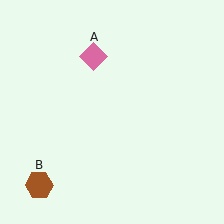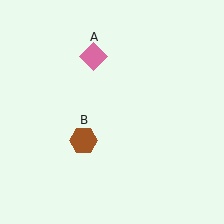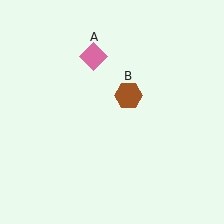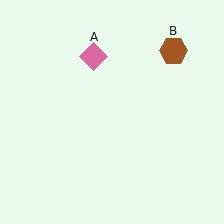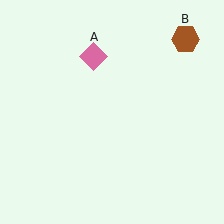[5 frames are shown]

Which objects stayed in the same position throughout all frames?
Pink diamond (object A) remained stationary.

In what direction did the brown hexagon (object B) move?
The brown hexagon (object B) moved up and to the right.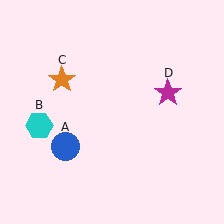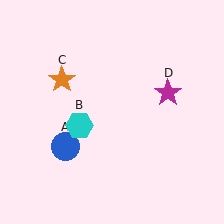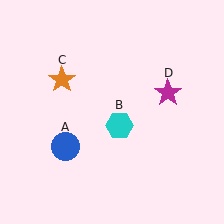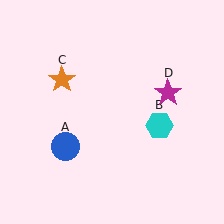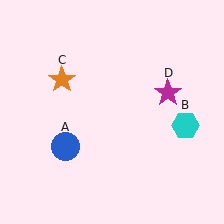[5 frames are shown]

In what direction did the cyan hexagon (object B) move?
The cyan hexagon (object B) moved right.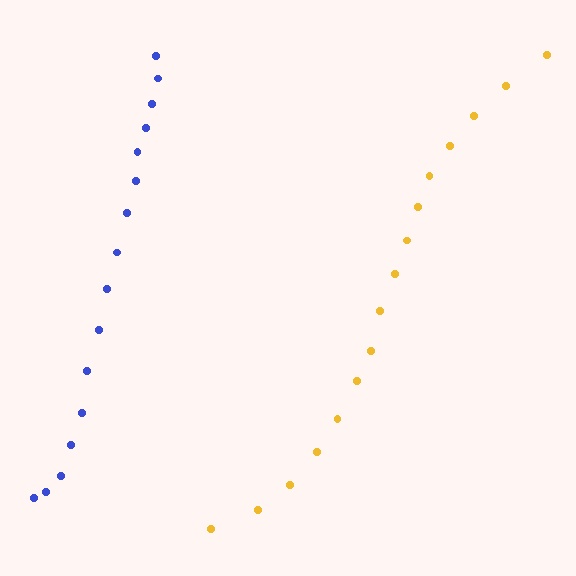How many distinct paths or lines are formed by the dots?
There are 2 distinct paths.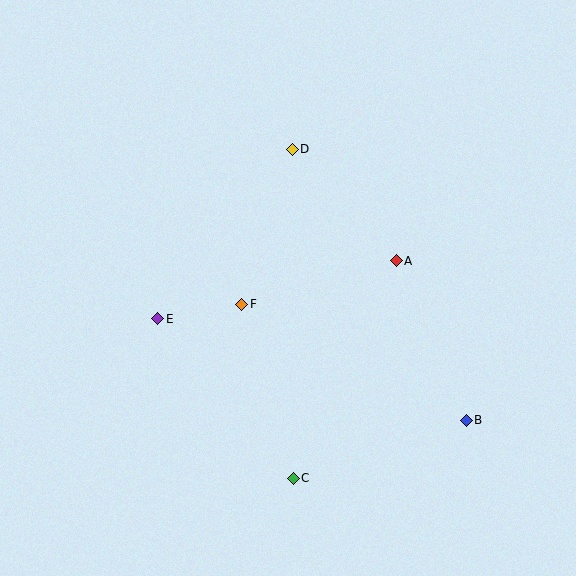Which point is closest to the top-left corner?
Point D is closest to the top-left corner.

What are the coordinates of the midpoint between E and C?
The midpoint between E and C is at (225, 399).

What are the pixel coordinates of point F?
Point F is at (242, 304).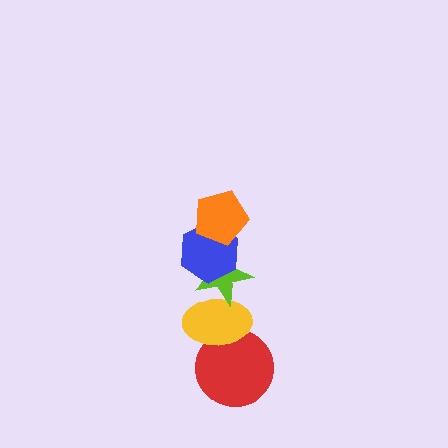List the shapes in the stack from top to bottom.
From top to bottom: the orange pentagon, the blue hexagon, the lime star, the yellow ellipse, the red circle.